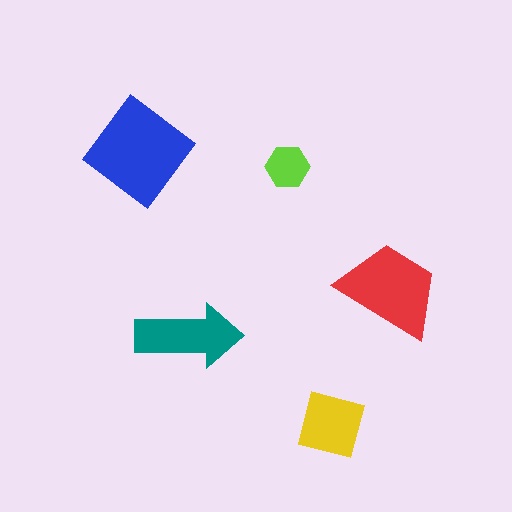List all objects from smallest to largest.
The lime hexagon, the yellow square, the teal arrow, the red trapezoid, the blue diamond.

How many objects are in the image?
There are 5 objects in the image.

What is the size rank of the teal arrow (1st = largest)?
3rd.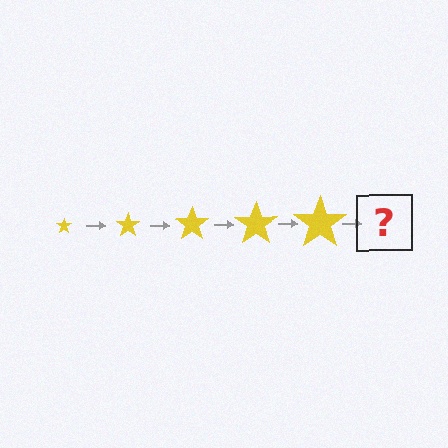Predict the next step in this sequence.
The next step is a yellow star, larger than the previous one.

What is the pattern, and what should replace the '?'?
The pattern is that the star gets progressively larger each step. The '?' should be a yellow star, larger than the previous one.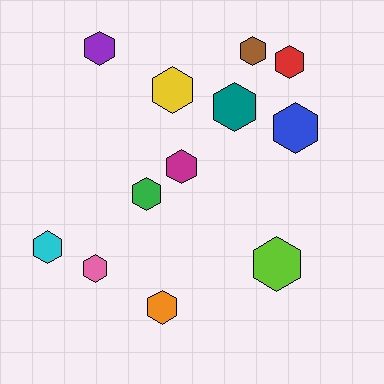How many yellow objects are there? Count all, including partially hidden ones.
There is 1 yellow object.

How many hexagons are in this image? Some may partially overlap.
There are 12 hexagons.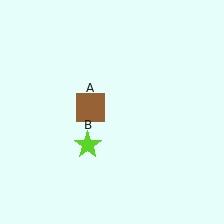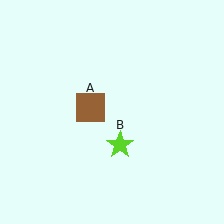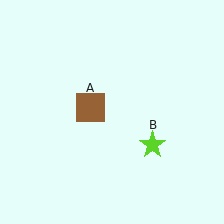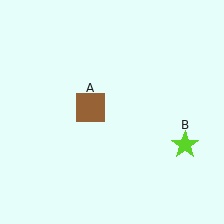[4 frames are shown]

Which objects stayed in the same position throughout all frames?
Brown square (object A) remained stationary.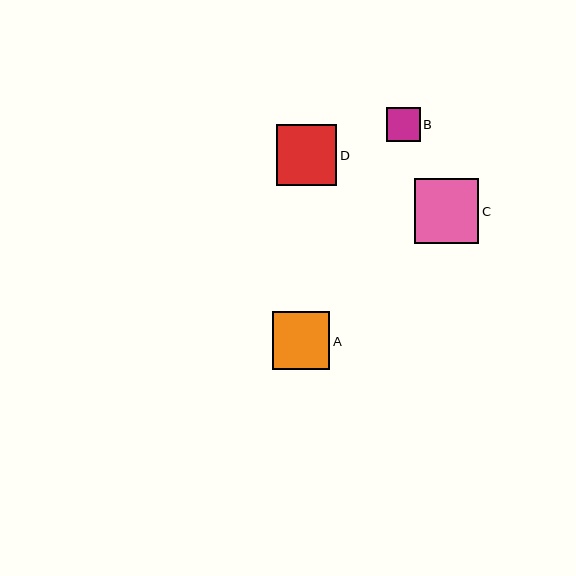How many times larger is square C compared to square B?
Square C is approximately 1.9 times the size of square B.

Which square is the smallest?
Square B is the smallest with a size of approximately 34 pixels.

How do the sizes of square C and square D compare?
Square C and square D are approximately the same size.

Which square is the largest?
Square C is the largest with a size of approximately 64 pixels.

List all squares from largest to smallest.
From largest to smallest: C, D, A, B.